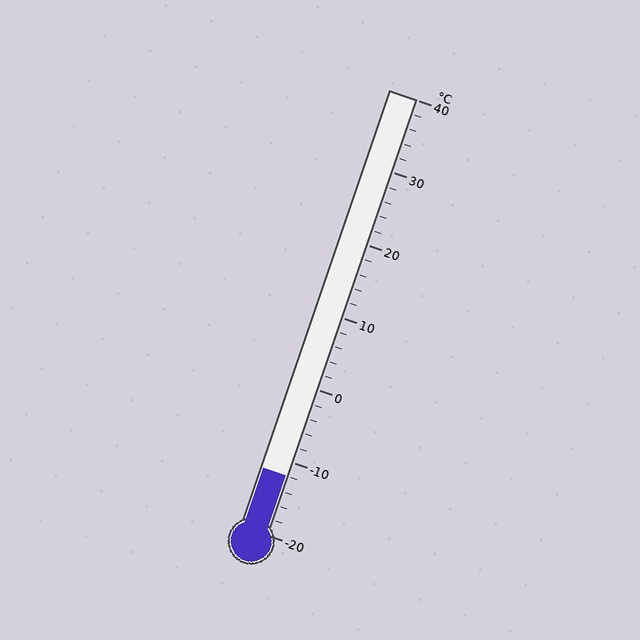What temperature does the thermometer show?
The thermometer shows approximately -12°C.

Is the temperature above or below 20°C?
The temperature is below 20°C.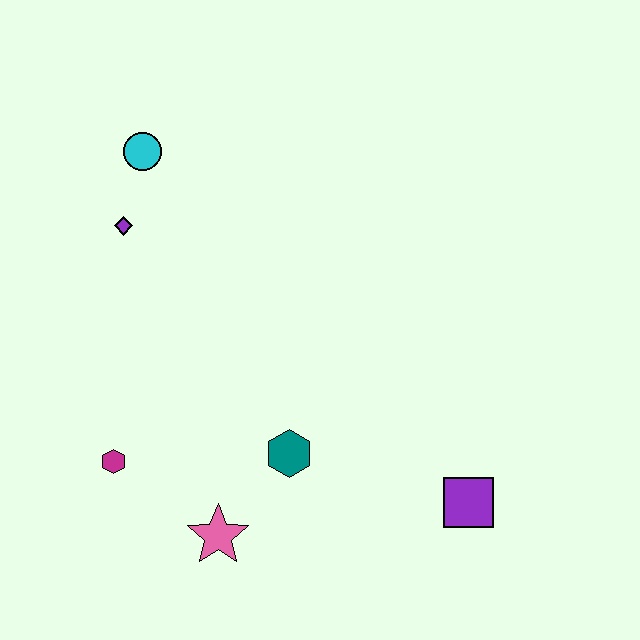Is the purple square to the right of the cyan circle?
Yes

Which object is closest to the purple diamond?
The cyan circle is closest to the purple diamond.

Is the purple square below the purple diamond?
Yes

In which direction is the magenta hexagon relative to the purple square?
The magenta hexagon is to the left of the purple square.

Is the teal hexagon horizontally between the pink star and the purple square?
Yes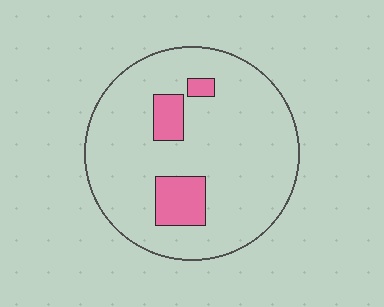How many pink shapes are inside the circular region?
3.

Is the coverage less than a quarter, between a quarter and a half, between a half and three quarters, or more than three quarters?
Less than a quarter.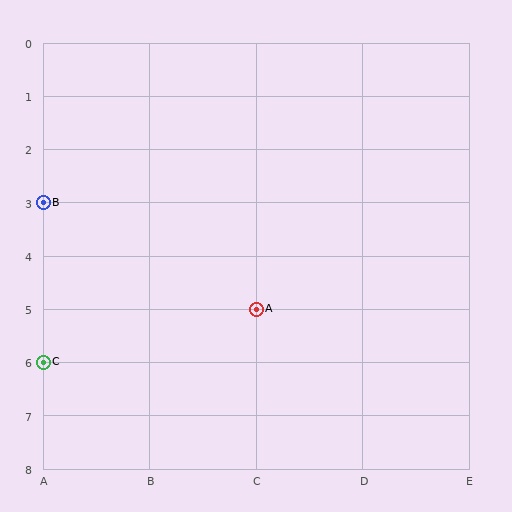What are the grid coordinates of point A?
Point A is at grid coordinates (C, 5).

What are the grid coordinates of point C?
Point C is at grid coordinates (A, 6).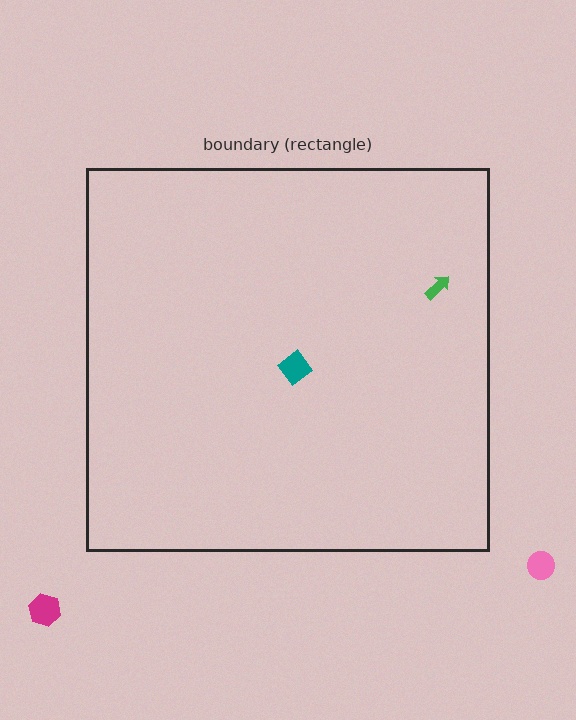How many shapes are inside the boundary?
2 inside, 2 outside.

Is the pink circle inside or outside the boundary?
Outside.